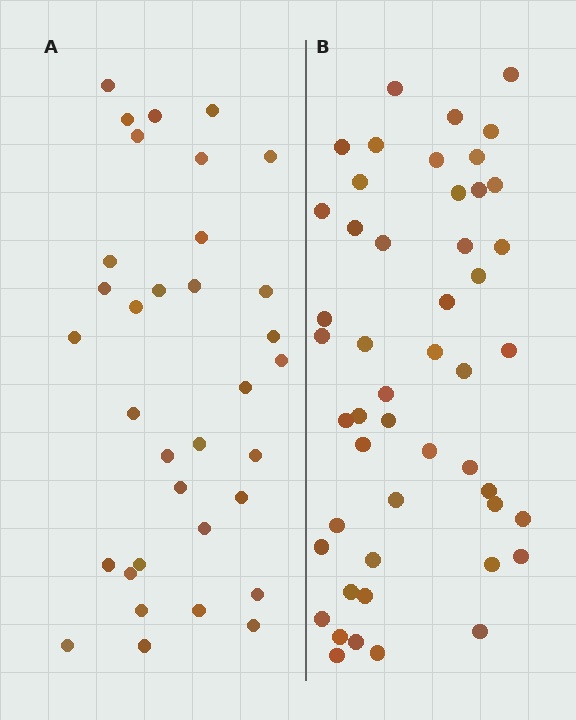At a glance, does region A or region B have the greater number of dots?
Region B (the right region) has more dots.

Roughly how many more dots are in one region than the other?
Region B has approximately 15 more dots than region A.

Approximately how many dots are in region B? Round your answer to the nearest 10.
About 50 dots. (The exact count is 49, which rounds to 50.)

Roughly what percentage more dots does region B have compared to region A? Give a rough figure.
About 45% more.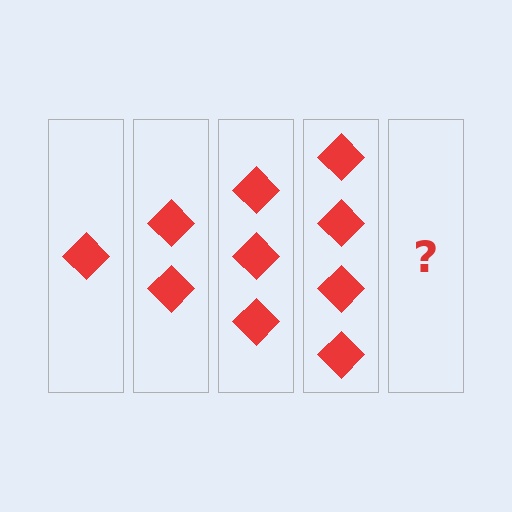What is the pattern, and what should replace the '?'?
The pattern is that each step adds one more diamond. The '?' should be 5 diamonds.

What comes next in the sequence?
The next element should be 5 diamonds.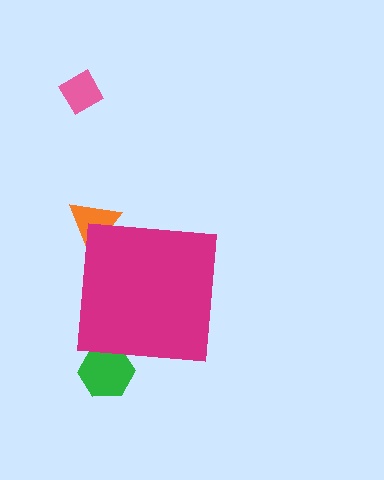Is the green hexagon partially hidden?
Yes, the green hexagon is partially hidden behind the magenta square.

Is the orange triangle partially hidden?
Yes, the orange triangle is partially hidden behind the magenta square.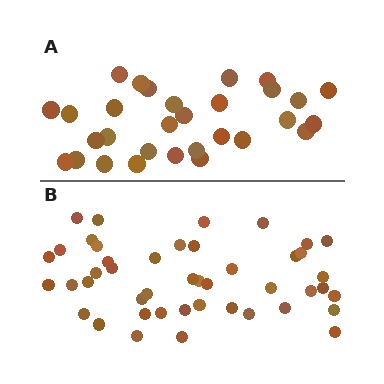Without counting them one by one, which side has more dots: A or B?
Region B (the bottom region) has more dots.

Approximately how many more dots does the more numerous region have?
Region B has approximately 15 more dots than region A.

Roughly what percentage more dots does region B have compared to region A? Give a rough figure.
About 50% more.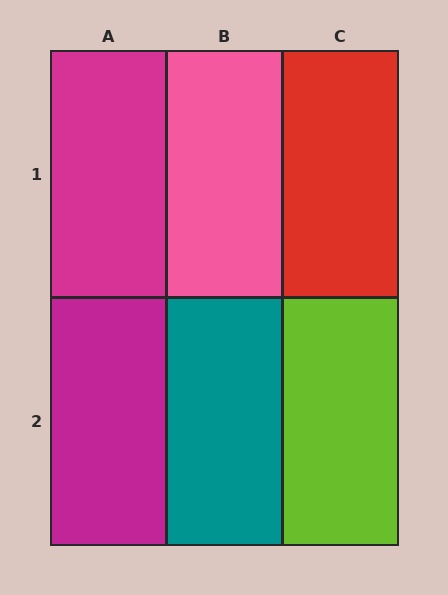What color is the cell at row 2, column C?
Lime.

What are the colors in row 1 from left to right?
Magenta, pink, red.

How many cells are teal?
1 cell is teal.